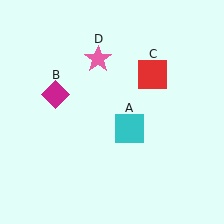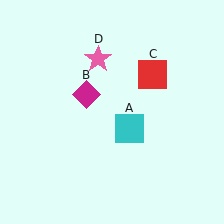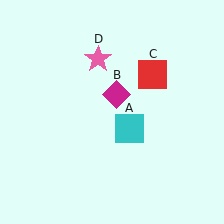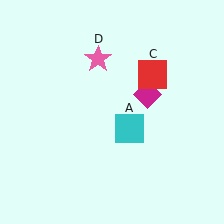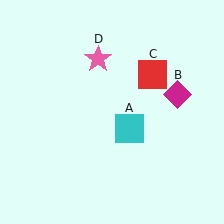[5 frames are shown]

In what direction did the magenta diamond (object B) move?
The magenta diamond (object B) moved right.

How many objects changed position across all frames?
1 object changed position: magenta diamond (object B).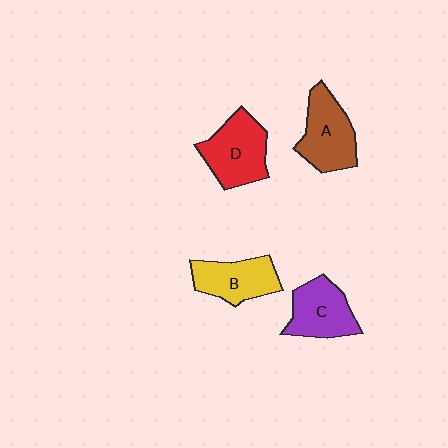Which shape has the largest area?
Shape D (red).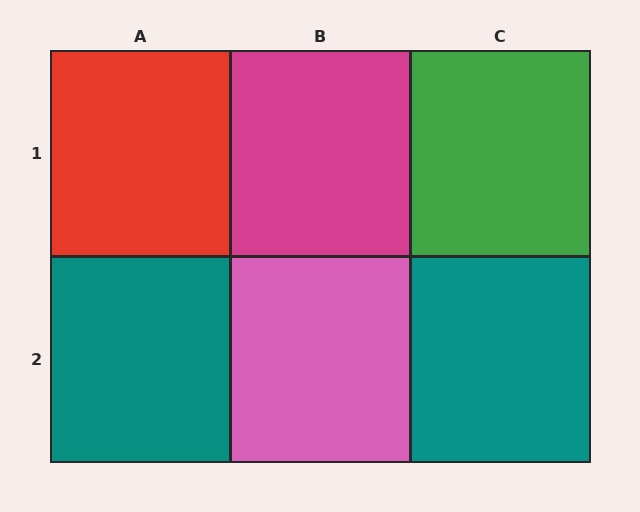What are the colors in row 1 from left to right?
Red, magenta, green.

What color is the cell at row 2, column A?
Teal.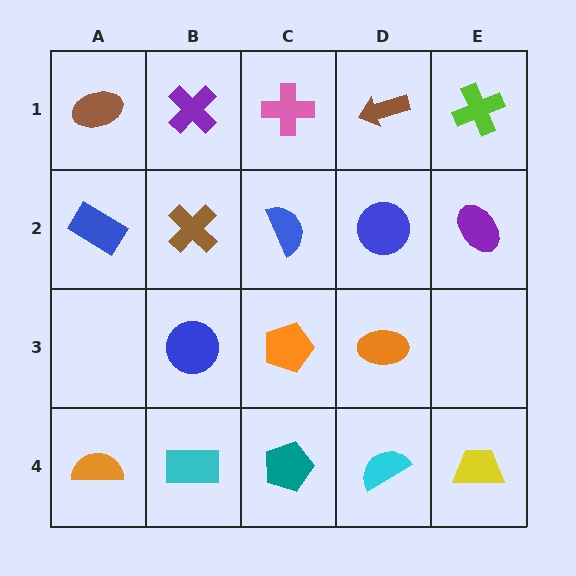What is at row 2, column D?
A blue circle.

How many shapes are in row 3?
3 shapes.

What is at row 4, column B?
A cyan rectangle.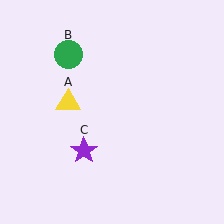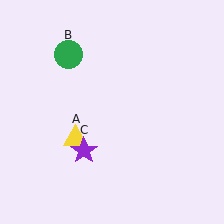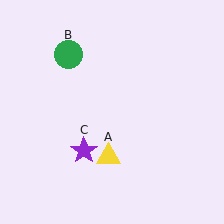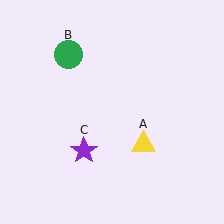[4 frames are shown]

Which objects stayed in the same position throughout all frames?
Green circle (object B) and purple star (object C) remained stationary.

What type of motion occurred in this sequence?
The yellow triangle (object A) rotated counterclockwise around the center of the scene.